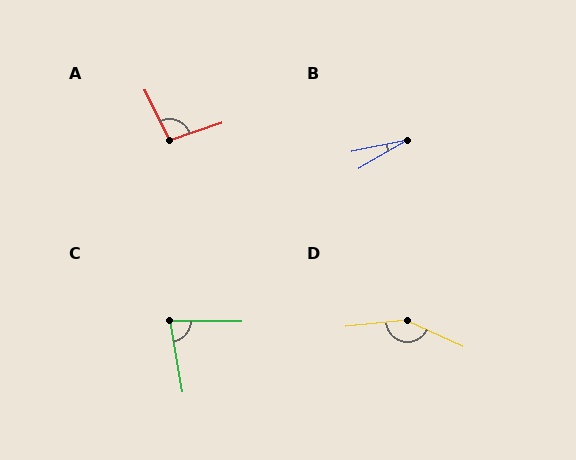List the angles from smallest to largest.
B (20°), C (80°), A (97°), D (149°).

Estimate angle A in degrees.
Approximately 97 degrees.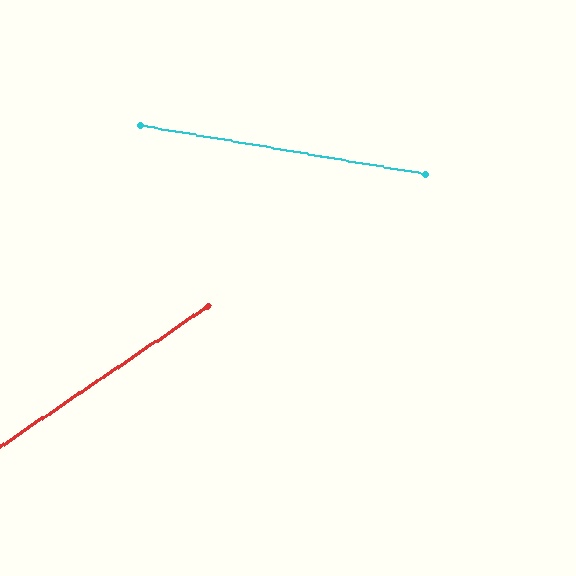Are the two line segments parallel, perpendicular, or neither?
Neither parallel nor perpendicular — they differ by about 44°.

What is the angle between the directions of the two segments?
Approximately 44 degrees.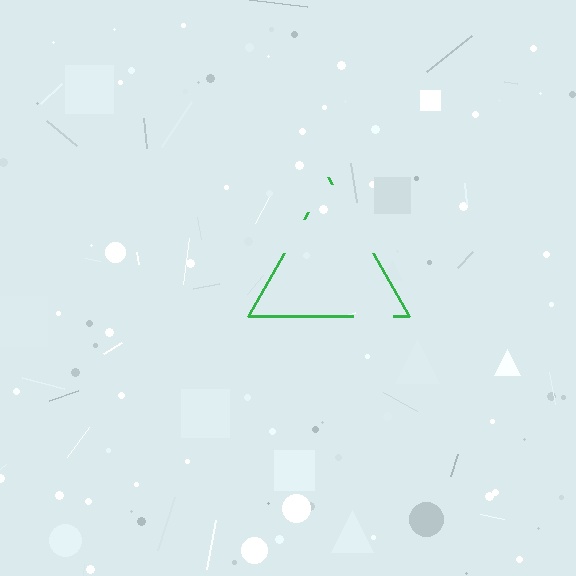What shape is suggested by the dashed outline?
The dashed outline suggests a triangle.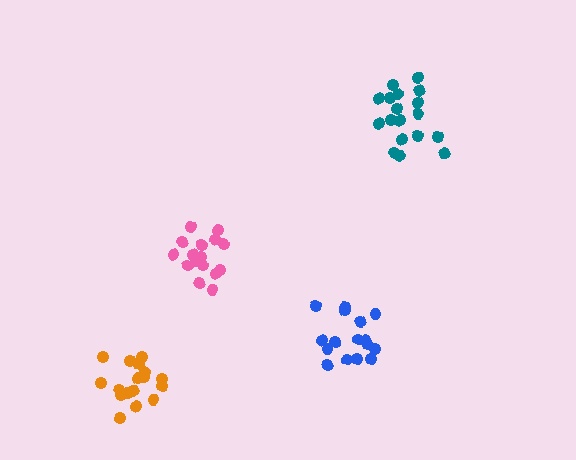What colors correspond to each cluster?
The clusters are colored: teal, orange, blue, pink.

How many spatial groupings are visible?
There are 4 spatial groupings.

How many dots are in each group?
Group 1: 18 dots, Group 2: 17 dots, Group 3: 16 dots, Group 4: 16 dots (67 total).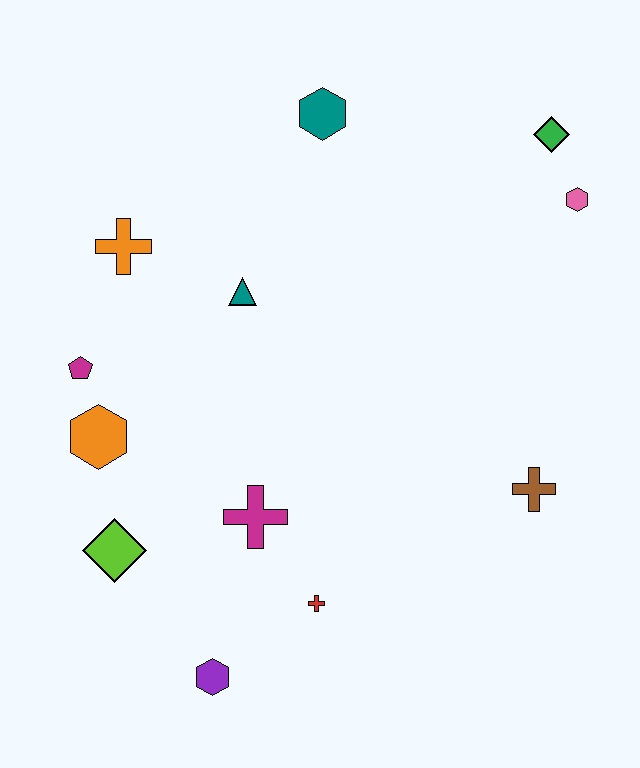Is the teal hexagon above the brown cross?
Yes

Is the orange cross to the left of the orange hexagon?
No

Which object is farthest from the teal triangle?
The purple hexagon is farthest from the teal triangle.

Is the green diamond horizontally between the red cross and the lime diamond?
No